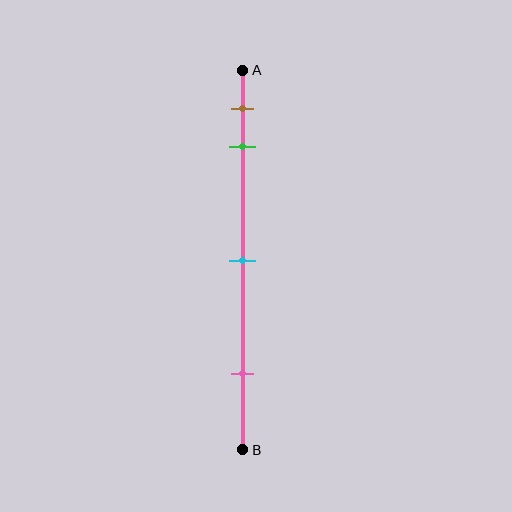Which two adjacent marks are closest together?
The brown and green marks are the closest adjacent pair.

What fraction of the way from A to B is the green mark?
The green mark is approximately 20% (0.2) of the way from A to B.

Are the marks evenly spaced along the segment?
No, the marks are not evenly spaced.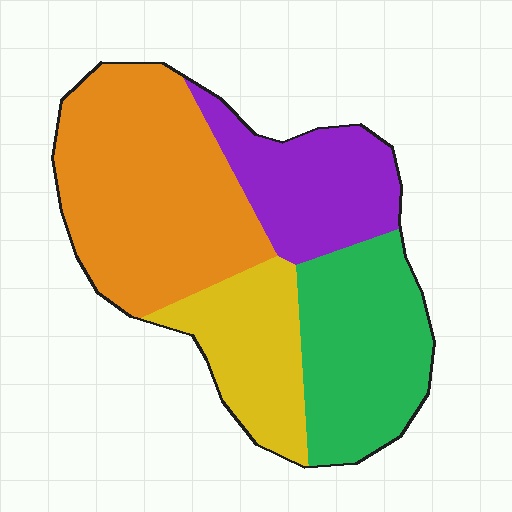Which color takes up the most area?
Orange, at roughly 40%.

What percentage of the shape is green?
Green takes up about one quarter (1/4) of the shape.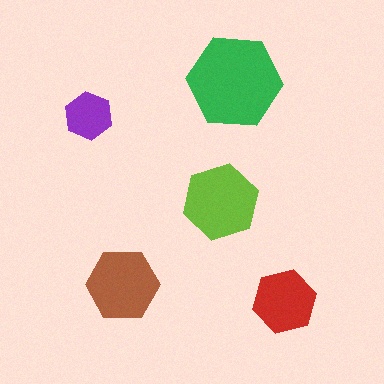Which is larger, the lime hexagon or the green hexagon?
The green one.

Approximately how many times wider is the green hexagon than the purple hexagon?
About 2 times wider.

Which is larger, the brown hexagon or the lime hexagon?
The lime one.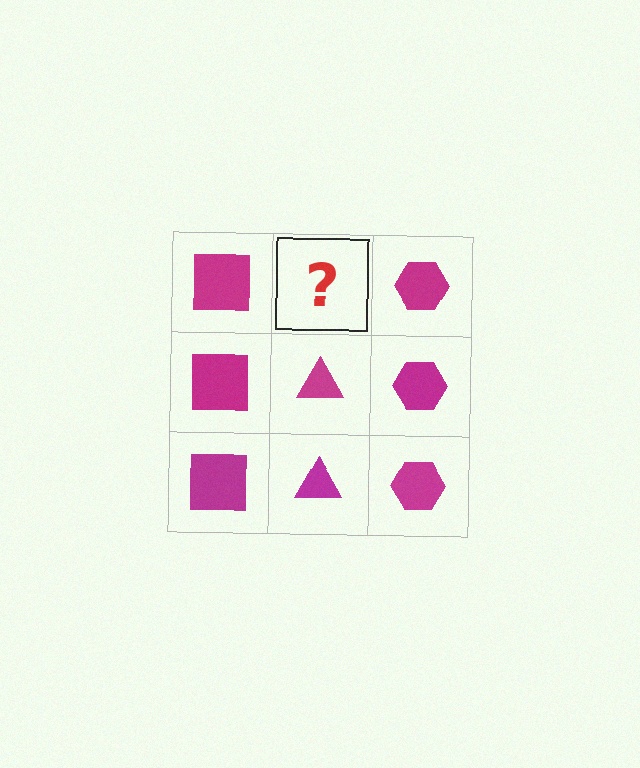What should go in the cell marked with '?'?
The missing cell should contain a magenta triangle.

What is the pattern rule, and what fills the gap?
The rule is that each column has a consistent shape. The gap should be filled with a magenta triangle.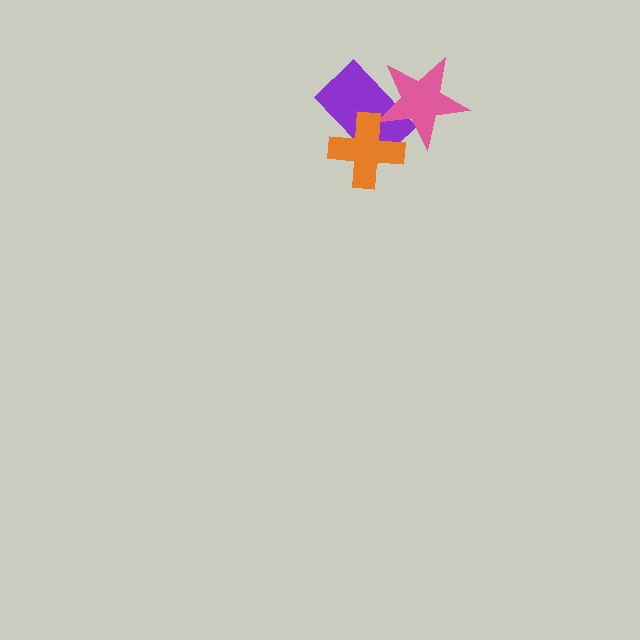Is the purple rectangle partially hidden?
Yes, it is partially covered by another shape.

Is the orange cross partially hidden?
No, no other shape covers it.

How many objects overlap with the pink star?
2 objects overlap with the pink star.